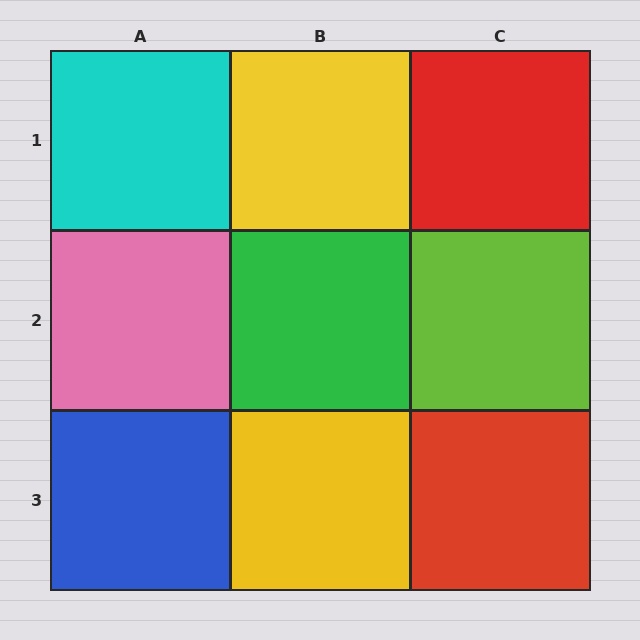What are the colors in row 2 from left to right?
Pink, green, lime.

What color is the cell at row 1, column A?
Cyan.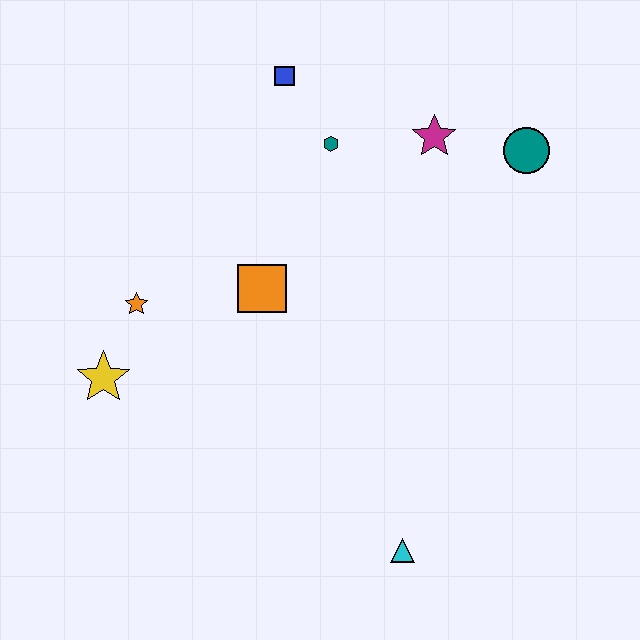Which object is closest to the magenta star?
The teal circle is closest to the magenta star.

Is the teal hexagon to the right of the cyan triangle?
No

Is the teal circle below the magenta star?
Yes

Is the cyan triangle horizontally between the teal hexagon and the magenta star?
Yes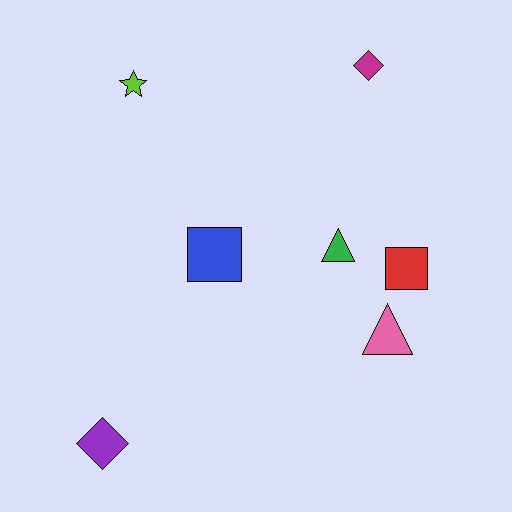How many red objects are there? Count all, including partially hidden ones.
There is 1 red object.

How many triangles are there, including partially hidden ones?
There are 2 triangles.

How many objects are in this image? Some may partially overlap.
There are 7 objects.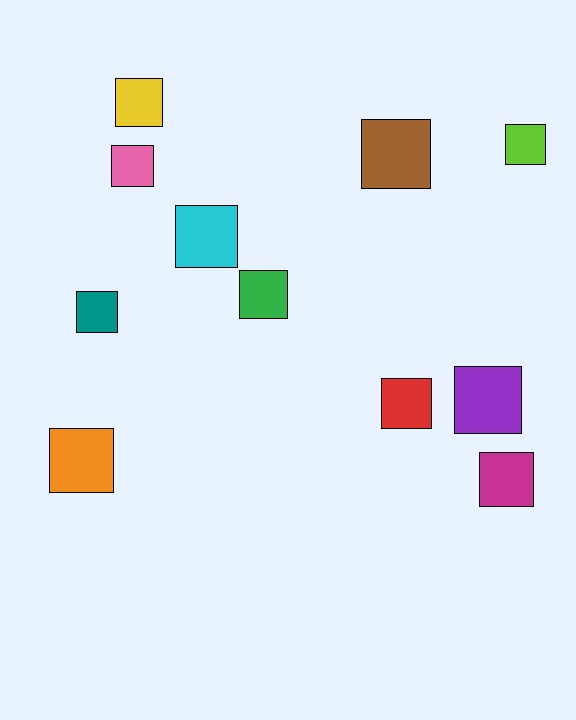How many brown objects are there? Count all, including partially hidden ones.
There is 1 brown object.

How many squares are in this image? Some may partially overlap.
There are 11 squares.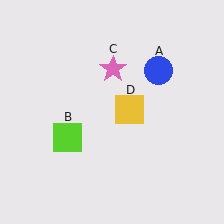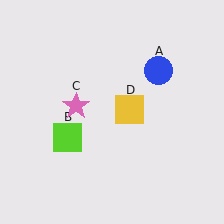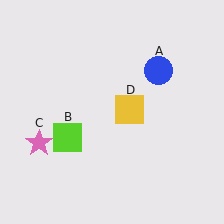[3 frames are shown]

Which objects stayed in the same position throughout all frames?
Blue circle (object A) and lime square (object B) and yellow square (object D) remained stationary.